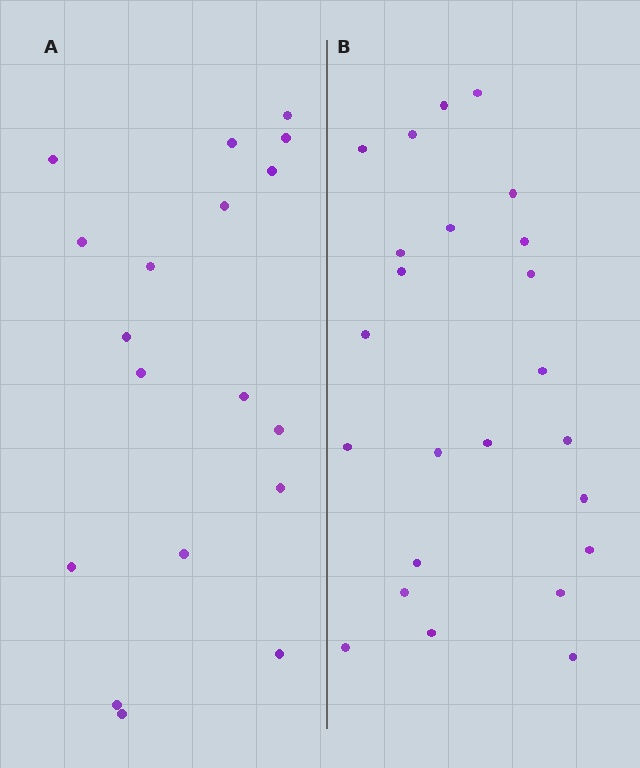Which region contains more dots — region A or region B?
Region B (the right region) has more dots.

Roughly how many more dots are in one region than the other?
Region B has about 6 more dots than region A.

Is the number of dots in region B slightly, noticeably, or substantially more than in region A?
Region B has noticeably more, but not dramatically so. The ratio is roughly 1.3 to 1.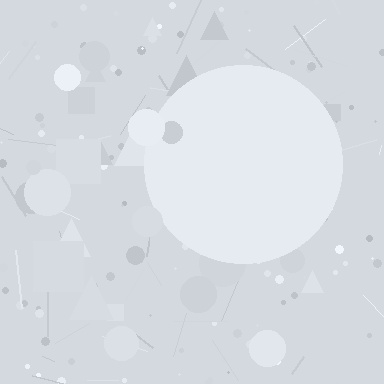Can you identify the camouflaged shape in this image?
The camouflaged shape is a circle.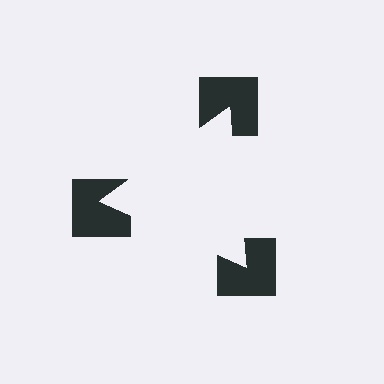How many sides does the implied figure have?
3 sides.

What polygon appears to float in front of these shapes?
An illusory triangle — its edges are inferred from the aligned wedge cuts in the notched squares, not physically drawn.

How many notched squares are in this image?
There are 3 — one at each vertex of the illusory triangle.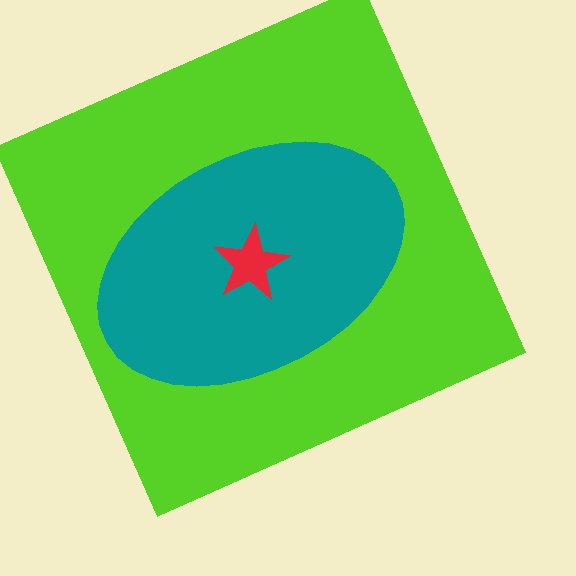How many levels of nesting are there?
3.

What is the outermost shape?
The lime square.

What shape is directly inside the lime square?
The teal ellipse.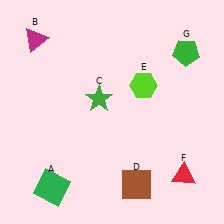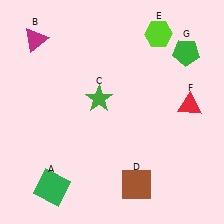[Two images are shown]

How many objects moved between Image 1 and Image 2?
2 objects moved between the two images.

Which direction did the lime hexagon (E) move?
The lime hexagon (E) moved up.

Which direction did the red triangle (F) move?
The red triangle (F) moved up.